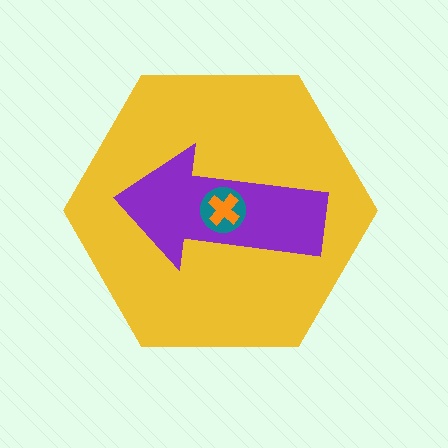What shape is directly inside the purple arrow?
The teal circle.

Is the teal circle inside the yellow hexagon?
Yes.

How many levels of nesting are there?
4.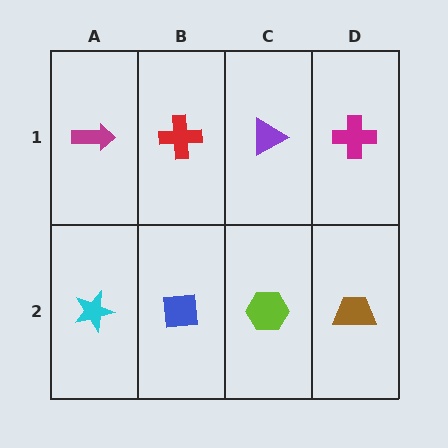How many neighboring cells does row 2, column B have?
3.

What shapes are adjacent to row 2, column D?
A magenta cross (row 1, column D), a lime hexagon (row 2, column C).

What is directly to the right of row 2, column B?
A lime hexagon.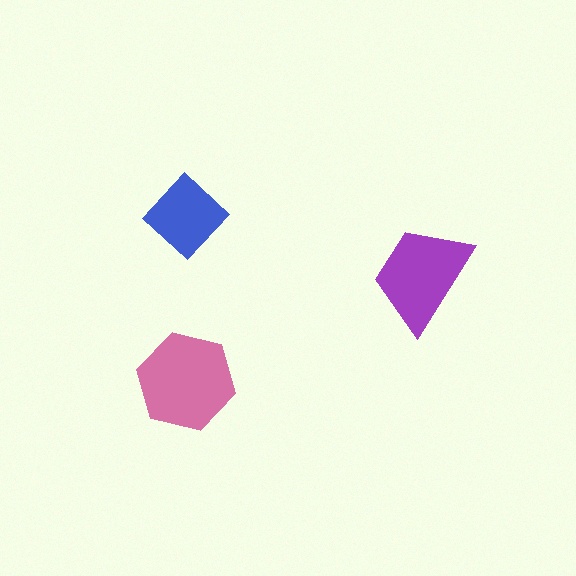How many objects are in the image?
There are 3 objects in the image.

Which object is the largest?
The pink hexagon.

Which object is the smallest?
The blue diamond.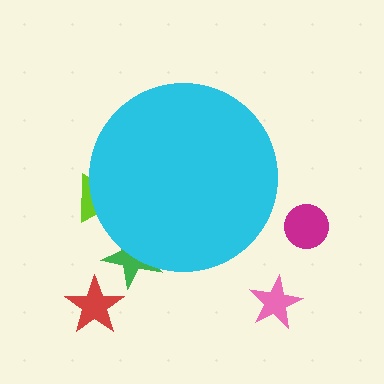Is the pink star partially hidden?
No, the pink star is fully visible.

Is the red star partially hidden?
No, the red star is fully visible.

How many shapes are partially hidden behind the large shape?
2 shapes are partially hidden.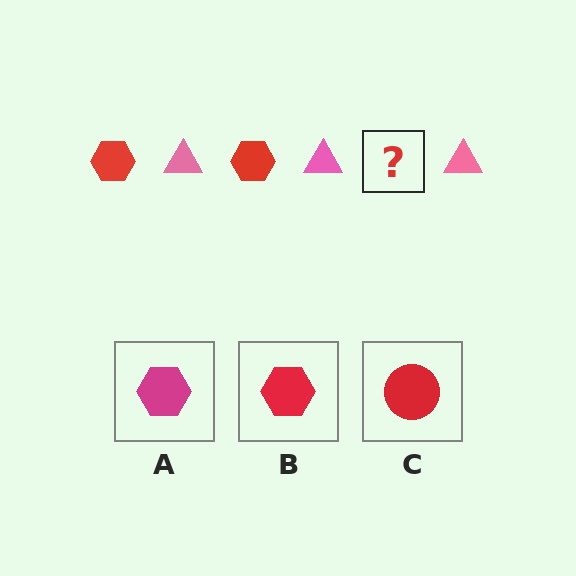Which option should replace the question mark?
Option B.